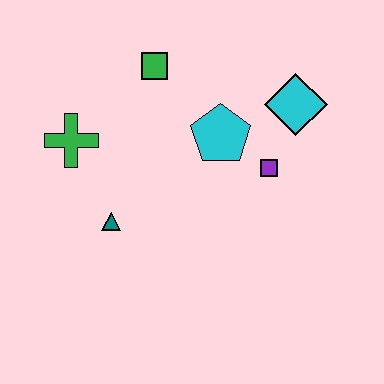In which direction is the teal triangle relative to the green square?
The teal triangle is below the green square.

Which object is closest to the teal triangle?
The green cross is closest to the teal triangle.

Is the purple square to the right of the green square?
Yes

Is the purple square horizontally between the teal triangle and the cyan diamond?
Yes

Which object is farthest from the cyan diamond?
The green cross is farthest from the cyan diamond.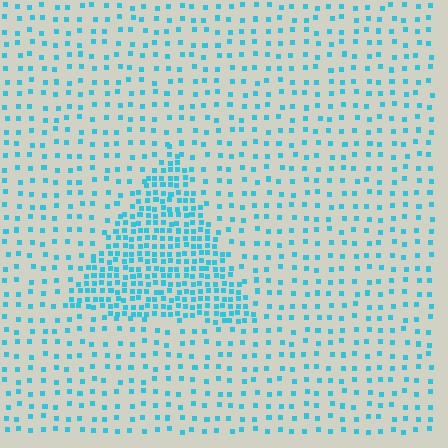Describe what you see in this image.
The image contains small cyan elements arranged at two different densities. A triangle-shaped region is visible where the elements are more densely packed than the surrounding area.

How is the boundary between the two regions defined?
The boundary is defined by a change in element density (approximately 2.7x ratio). All elements are the same color, size, and shape.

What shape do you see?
I see a triangle.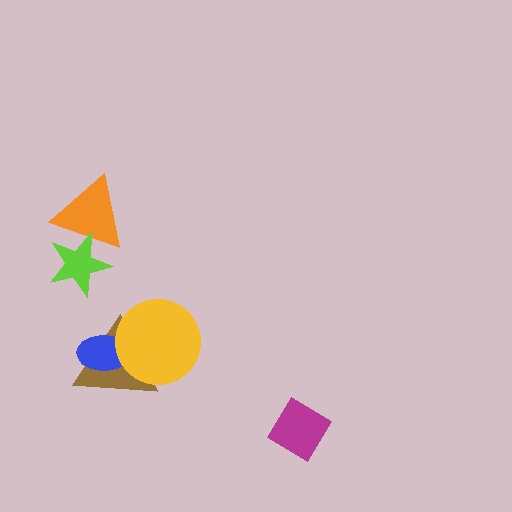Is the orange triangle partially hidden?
Yes, it is partially covered by another shape.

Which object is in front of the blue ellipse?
The yellow circle is in front of the blue ellipse.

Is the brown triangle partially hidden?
Yes, it is partially covered by another shape.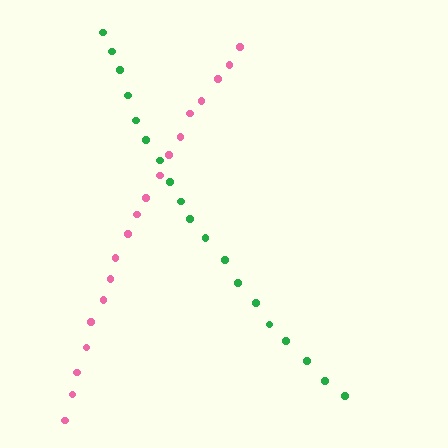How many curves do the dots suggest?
There are 2 distinct paths.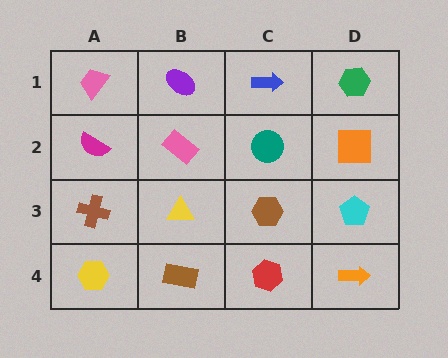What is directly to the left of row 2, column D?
A teal circle.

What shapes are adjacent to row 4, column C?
A brown hexagon (row 3, column C), a brown rectangle (row 4, column B), an orange arrow (row 4, column D).